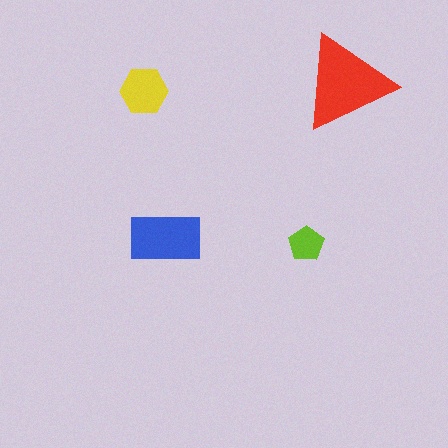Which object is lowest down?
The lime pentagon is bottommost.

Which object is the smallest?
The lime pentagon.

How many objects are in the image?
There are 4 objects in the image.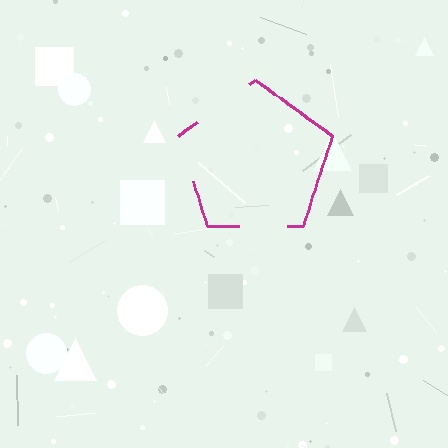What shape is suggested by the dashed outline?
The dashed outline suggests a pentagon.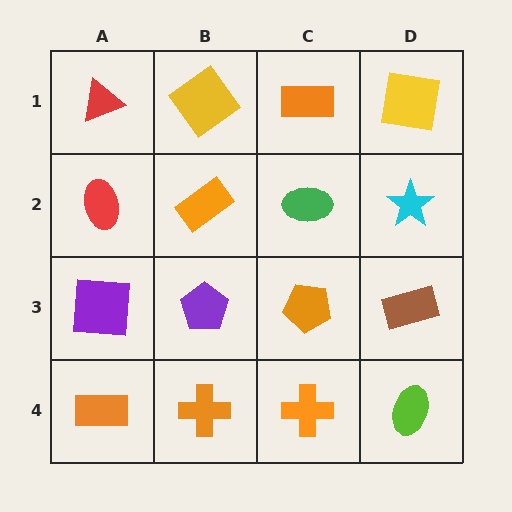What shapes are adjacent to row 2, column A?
A red triangle (row 1, column A), a purple square (row 3, column A), an orange rectangle (row 2, column B).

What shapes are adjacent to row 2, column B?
A yellow diamond (row 1, column B), a purple pentagon (row 3, column B), a red ellipse (row 2, column A), a green ellipse (row 2, column C).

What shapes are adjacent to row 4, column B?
A purple pentagon (row 3, column B), an orange rectangle (row 4, column A), an orange cross (row 4, column C).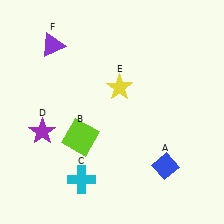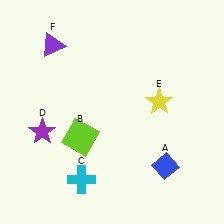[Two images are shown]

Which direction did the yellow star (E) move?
The yellow star (E) moved right.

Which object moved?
The yellow star (E) moved right.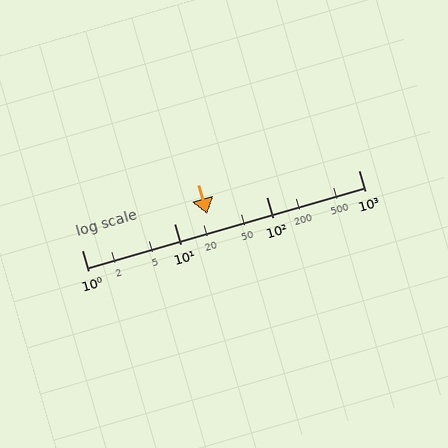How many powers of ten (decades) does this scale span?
The scale spans 3 decades, from 1 to 1000.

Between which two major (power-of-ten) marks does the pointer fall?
The pointer is between 10 and 100.